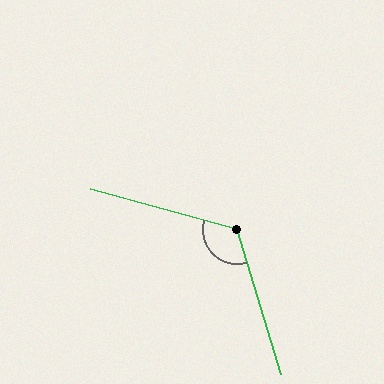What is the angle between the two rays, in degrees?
Approximately 122 degrees.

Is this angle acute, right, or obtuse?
It is obtuse.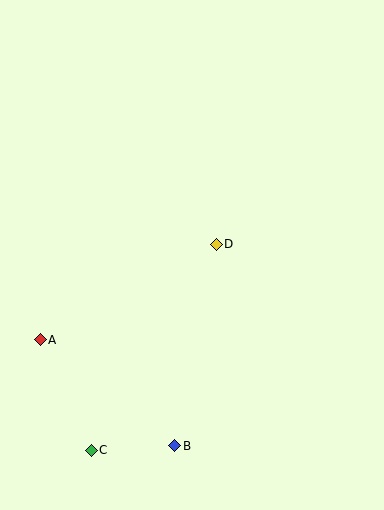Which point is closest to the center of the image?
Point D at (216, 244) is closest to the center.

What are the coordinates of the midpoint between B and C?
The midpoint between B and C is at (133, 448).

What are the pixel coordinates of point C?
Point C is at (91, 450).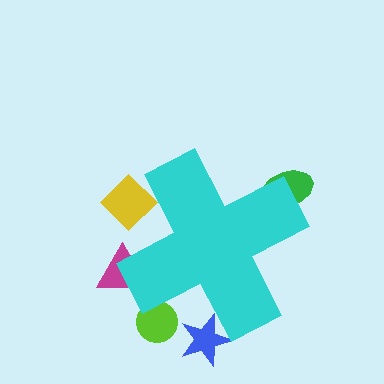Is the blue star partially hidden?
Yes, the blue star is partially hidden behind the cyan cross.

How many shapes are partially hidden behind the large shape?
5 shapes are partially hidden.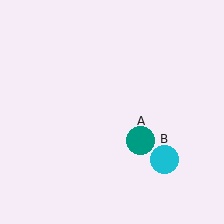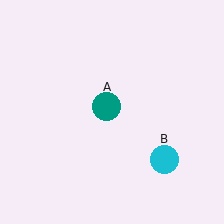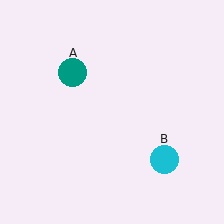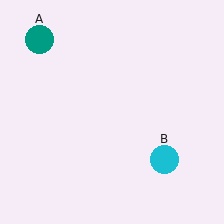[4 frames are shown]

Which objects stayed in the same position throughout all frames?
Cyan circle (object B) remained stationary.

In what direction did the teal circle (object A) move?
The teal circle (object A) moved up and to the left.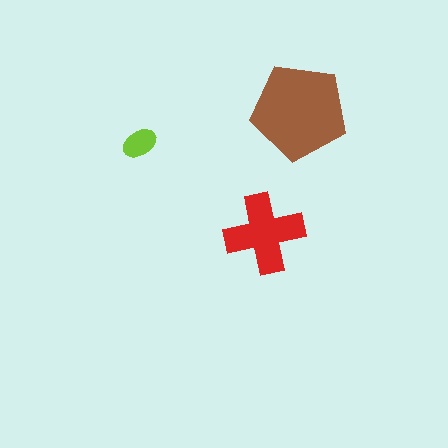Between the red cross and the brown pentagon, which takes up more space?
The brown pentagon.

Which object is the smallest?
The lime ellipse.